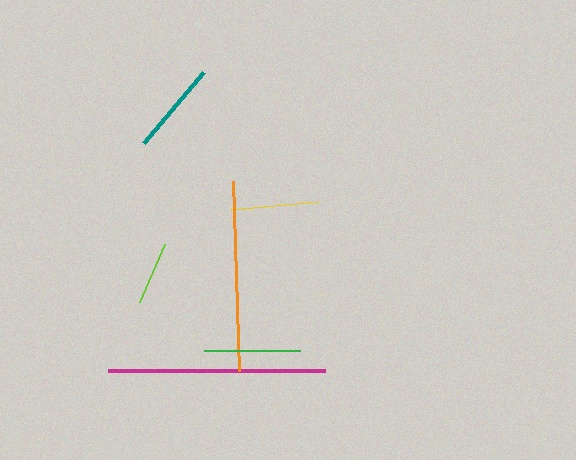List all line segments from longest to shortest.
From longest to shortest: magenta, orange, green, teal, yellow, lime.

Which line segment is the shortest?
The lime line is the shortest at approximately 63 pixels.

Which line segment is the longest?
The magenta line is the longest at approximately 217 pixels.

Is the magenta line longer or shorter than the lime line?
The magenta line is longer than the lime line.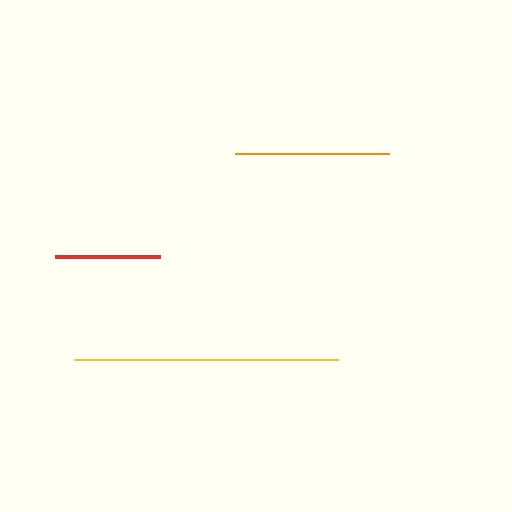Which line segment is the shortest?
The red line is the shortest at approximately 105 pixels.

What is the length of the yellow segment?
The yellow segment is approximately 264 pixels long.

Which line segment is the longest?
The yellow line is the longest at approximately 264 pixels.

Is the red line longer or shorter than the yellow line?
The yellow line is longer than the red line.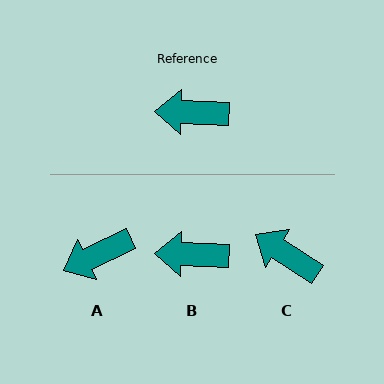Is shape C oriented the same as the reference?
No, it is off by about 30 degrees.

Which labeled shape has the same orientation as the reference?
B.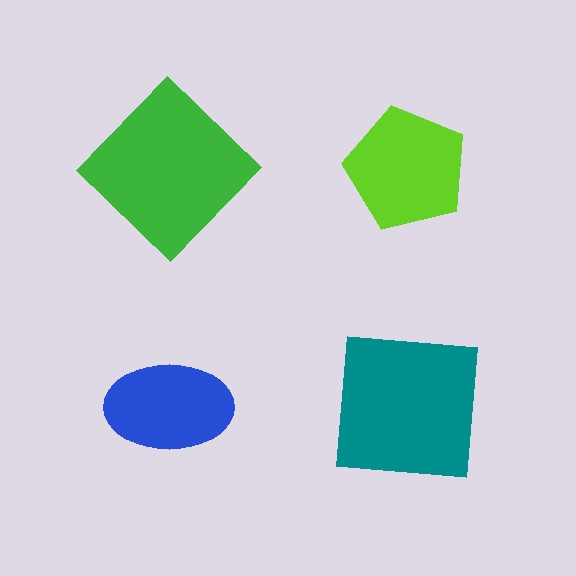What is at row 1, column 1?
A green diamond.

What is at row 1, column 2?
A lime pentagon.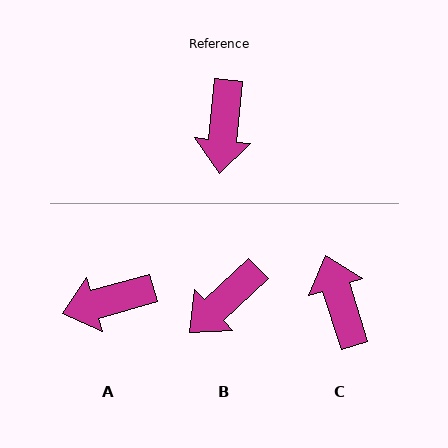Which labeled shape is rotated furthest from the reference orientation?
C, about 156 degrees away.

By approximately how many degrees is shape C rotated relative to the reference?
Approximately 156 degrees clockwise.